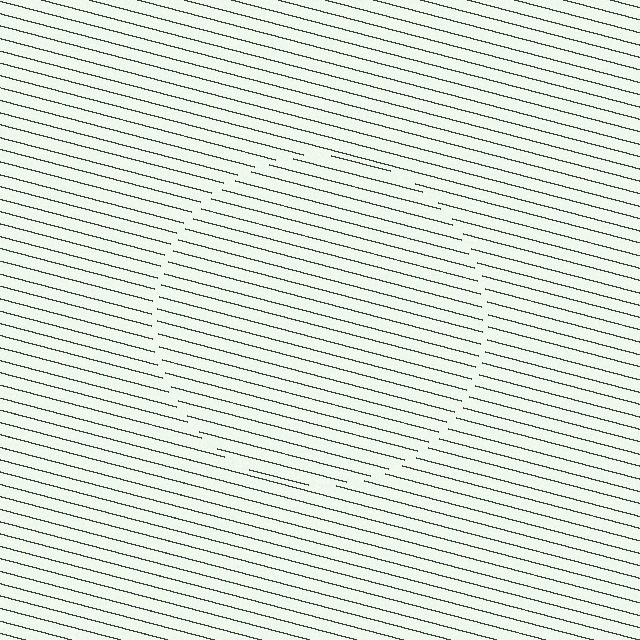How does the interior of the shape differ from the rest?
The interior of the shape contains the same grating, shifted by half a period — the contour is defined by the phase discontinuity where line-ends from the inner and outer gratings abut.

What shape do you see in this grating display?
An illusory circle. The interior of the shape contains the same grating, shifted by half a period — the contour is defined by the phase discontinuity where line-ends from the inner and outer gratings abut.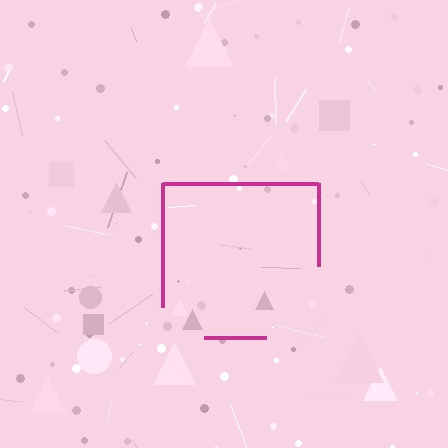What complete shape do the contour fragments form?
The contour fragments form a square.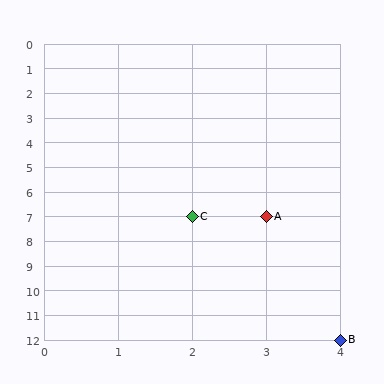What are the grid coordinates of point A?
Point A is at grid coordinates (3, 7).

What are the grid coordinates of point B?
Point B is at grid coordinates (4, 12).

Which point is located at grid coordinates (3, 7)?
Point A is at (3, 7).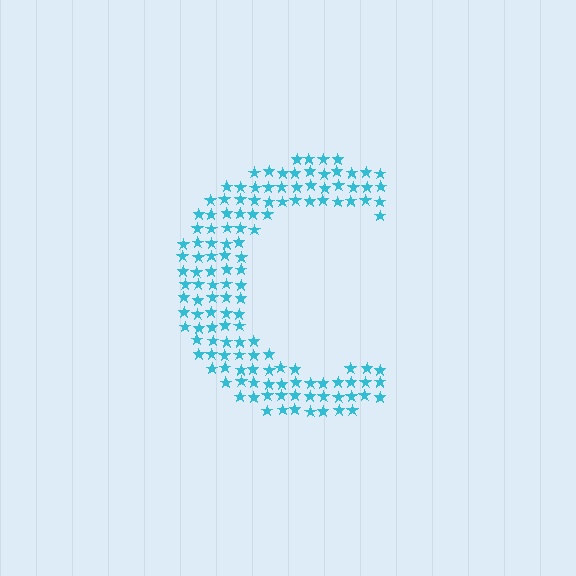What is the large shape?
The large shape is the letter C.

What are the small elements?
The small elements are stars.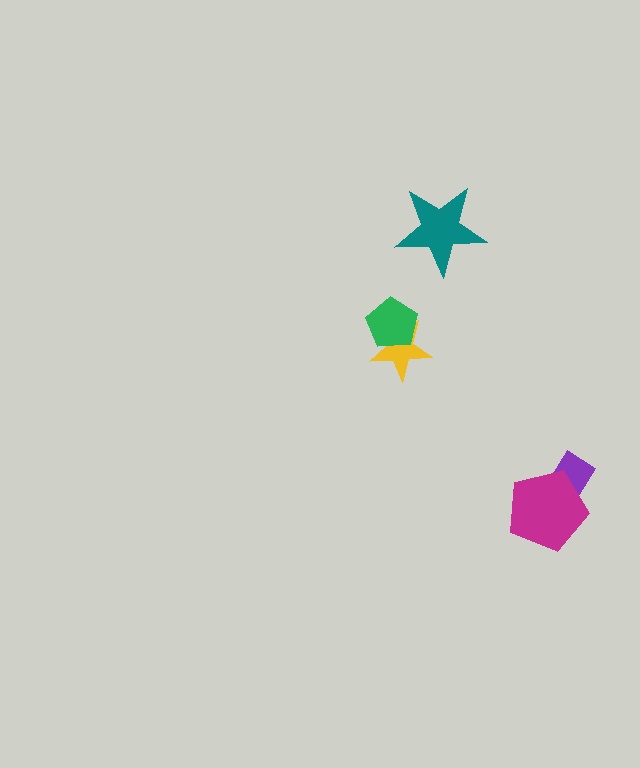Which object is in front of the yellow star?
The green pentagon is in front of the yellow star.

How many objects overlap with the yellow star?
1 object overlaps with the yellow star.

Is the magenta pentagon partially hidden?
No, no other shape covers it.